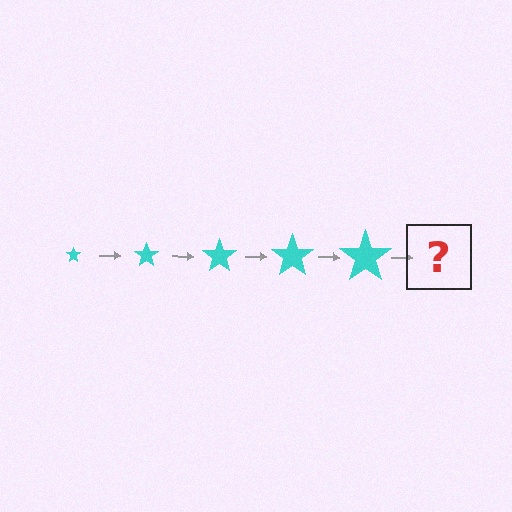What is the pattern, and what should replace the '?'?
The pattern is that the star gets progressively larger each step. The '?' should be a cyan star, larger than the previous one.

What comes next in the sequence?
The next element should be a cyan star, larger than the previous one.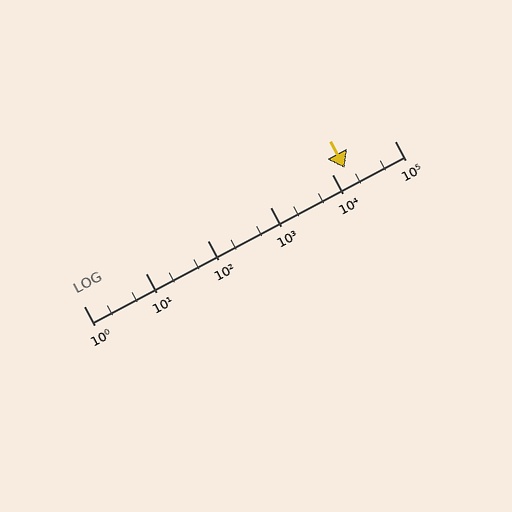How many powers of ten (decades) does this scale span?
The scale spans 5 decades, from 1 to 100000.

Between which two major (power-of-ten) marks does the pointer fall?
The pointer is between 10000 and 100000.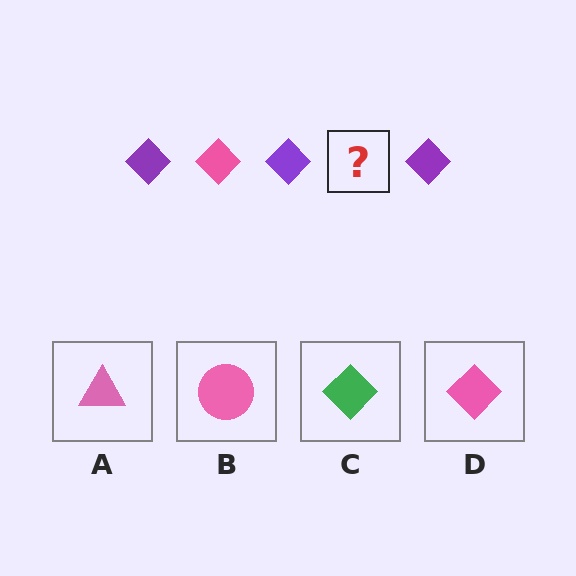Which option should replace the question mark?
Option D.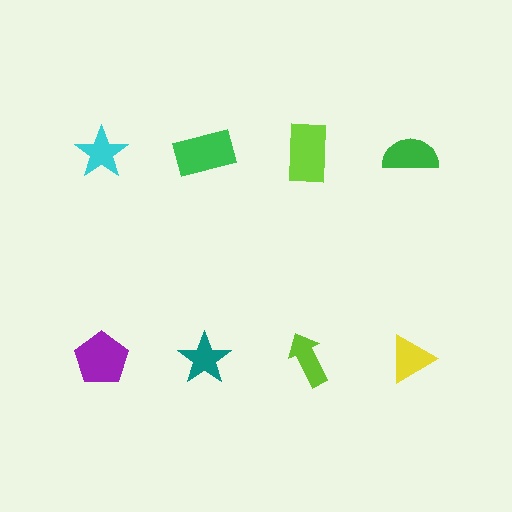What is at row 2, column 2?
A teal star.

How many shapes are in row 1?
4 shapes.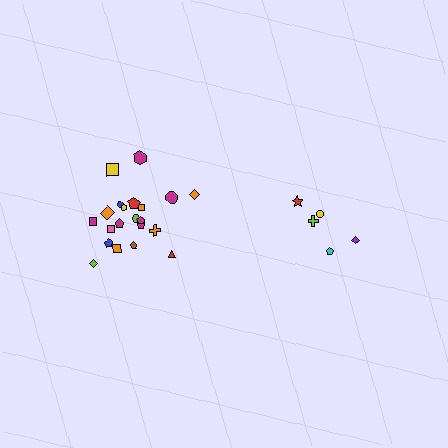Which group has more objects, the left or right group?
The left group.